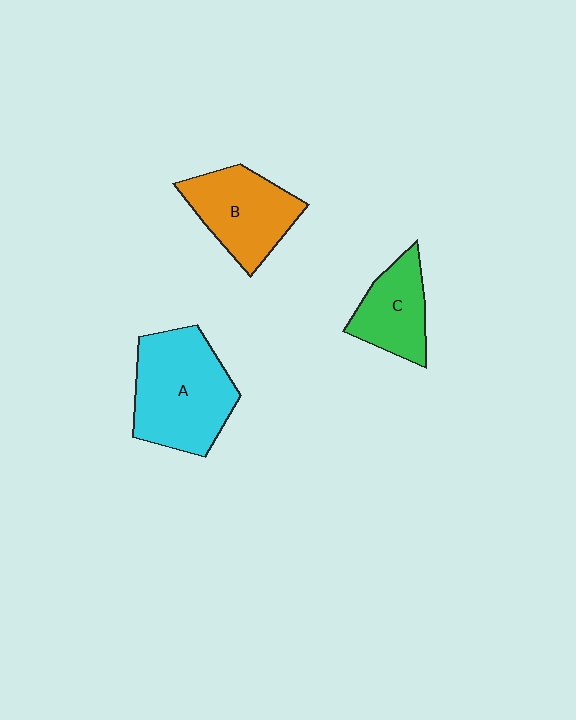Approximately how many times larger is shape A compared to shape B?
Approximately 1.3 times.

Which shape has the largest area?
Shape A (cyan).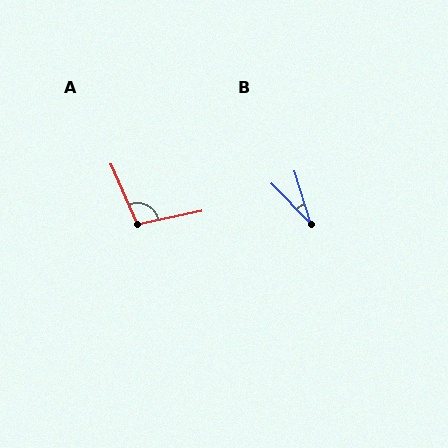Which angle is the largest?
A, at approximately 102 degrees.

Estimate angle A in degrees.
Approximately 102 degrees.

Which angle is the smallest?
B, at approximately 27 degrees.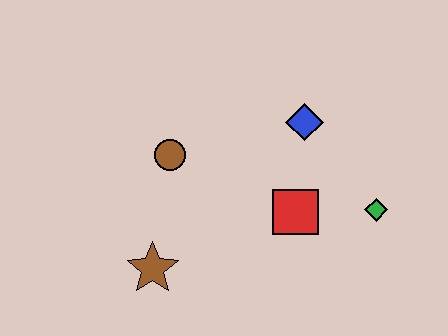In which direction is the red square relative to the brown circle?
The red square is to the right of the brown circle.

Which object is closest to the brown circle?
The brown star is closest to the brown circle.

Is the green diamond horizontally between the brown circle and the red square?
No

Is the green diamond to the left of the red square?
No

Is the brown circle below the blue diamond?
Yes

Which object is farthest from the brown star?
The green diamond is farthest from the brown star.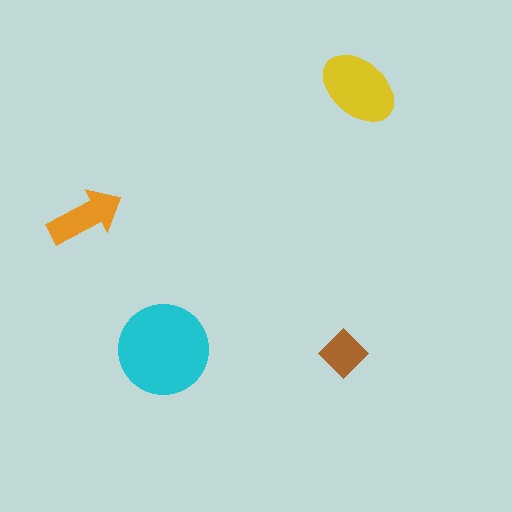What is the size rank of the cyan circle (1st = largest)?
1st.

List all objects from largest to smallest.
The cyan circle, the yellow ellipse, the orange arrow, the brown diamond.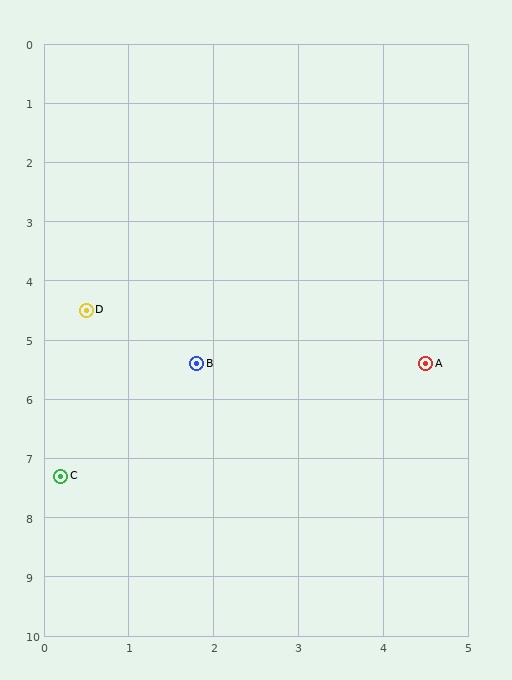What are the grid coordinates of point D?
Point D is at approximately (0.5, 4.5).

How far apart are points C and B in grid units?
Points C and B are about 2.5 grid units apart.